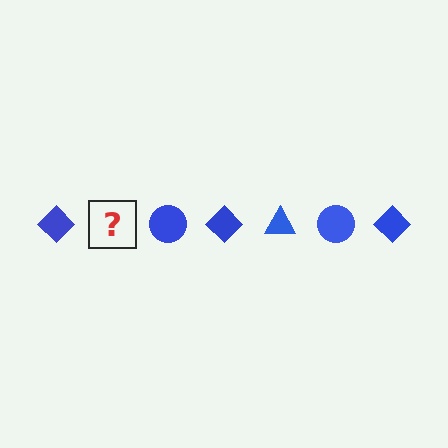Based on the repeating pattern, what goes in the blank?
The blank should be a blue triangle.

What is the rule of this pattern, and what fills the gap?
The rule is that the pattern cycles through diamond, triangle, circle shapes in blue. The gap should be filled with a blue triangle.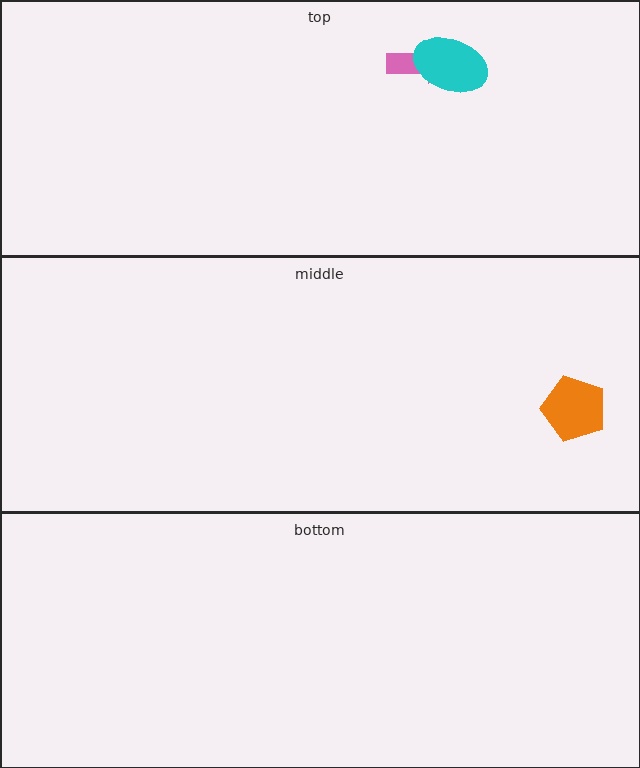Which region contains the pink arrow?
The top region.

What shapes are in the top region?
The pink arrow, the cyan ellipse.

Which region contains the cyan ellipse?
The top region.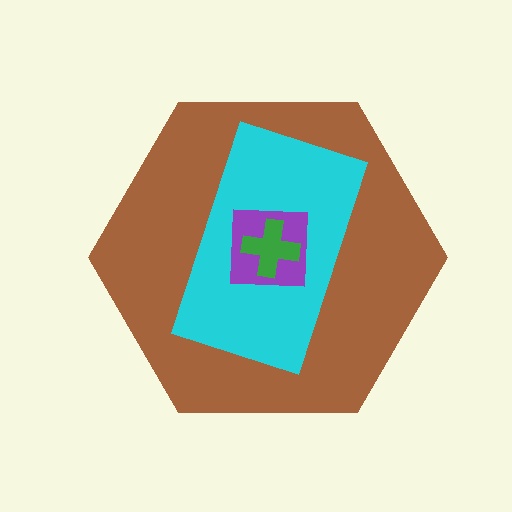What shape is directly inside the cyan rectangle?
The purple square.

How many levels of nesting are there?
4.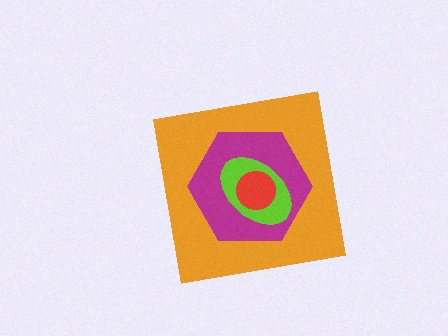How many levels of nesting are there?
4.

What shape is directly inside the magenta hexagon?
The lime ellipse.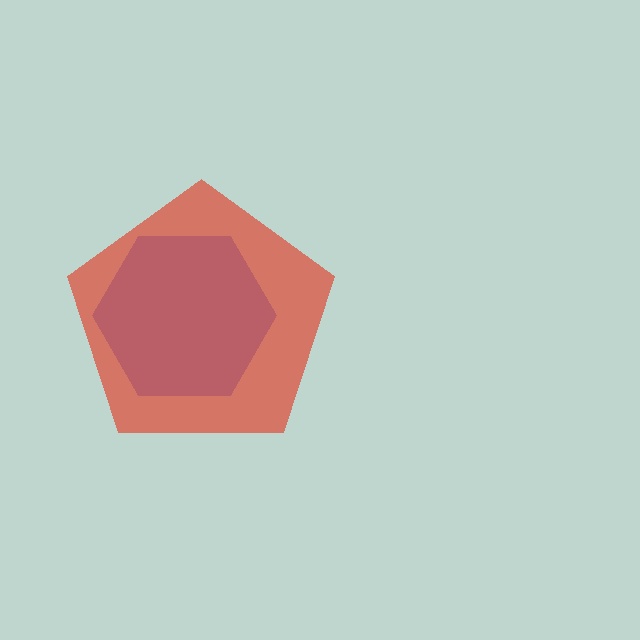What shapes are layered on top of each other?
The layered shapes are: a blue hexagon, a red pentagon.